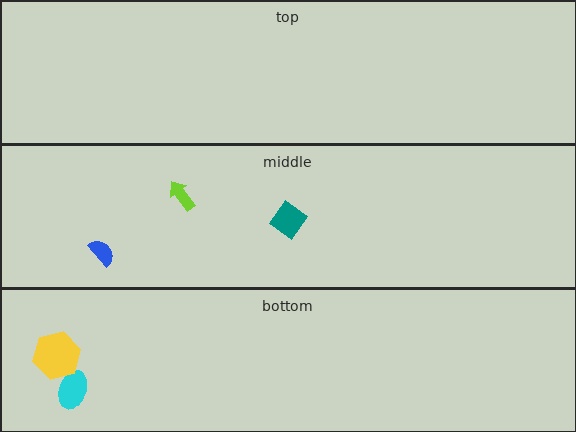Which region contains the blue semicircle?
The middle region.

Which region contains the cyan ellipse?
The bottom region.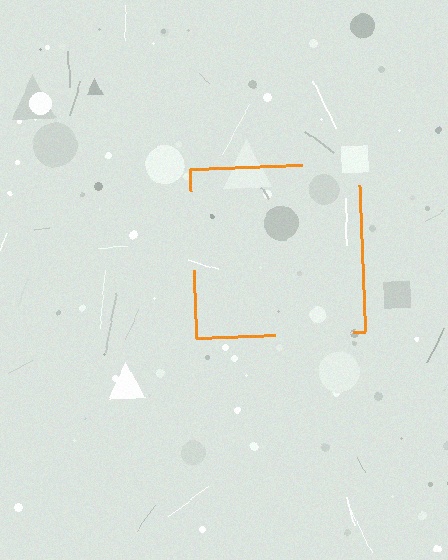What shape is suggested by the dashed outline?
The dashed outline suggests a square.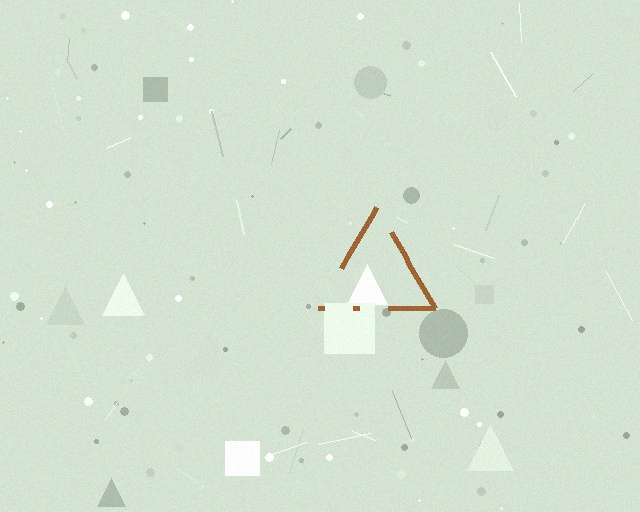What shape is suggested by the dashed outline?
The dashed outline suggests a triangle.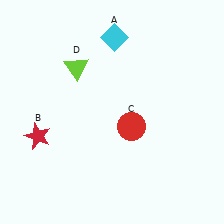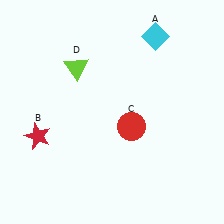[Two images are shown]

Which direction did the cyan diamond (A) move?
The cyan diamond (A) moved right.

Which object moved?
The cyan diamond (A) moved right.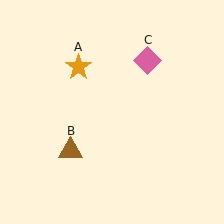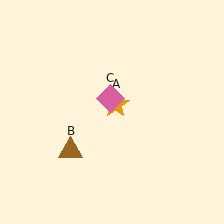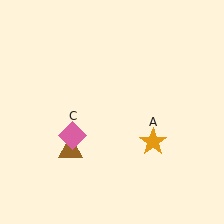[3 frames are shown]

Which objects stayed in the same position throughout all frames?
Brown triangle (object B) remained stationary.